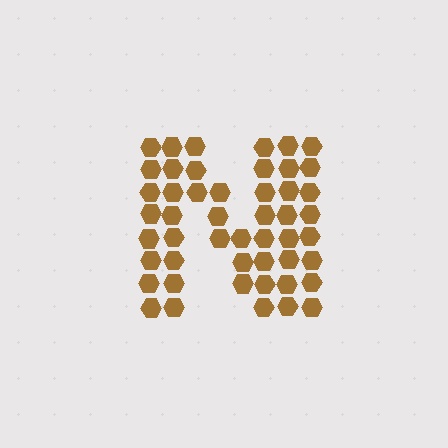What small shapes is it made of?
It is made of small hexagons.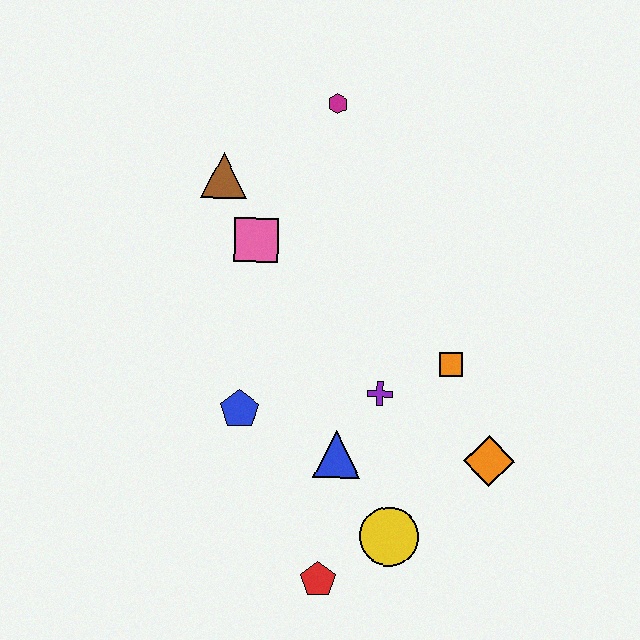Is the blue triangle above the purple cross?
No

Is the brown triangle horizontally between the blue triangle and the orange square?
No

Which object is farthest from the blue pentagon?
The magenta hexagon is farthest from the blue pentagon.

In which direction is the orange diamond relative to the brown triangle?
The orange diamond is below the brown triangle.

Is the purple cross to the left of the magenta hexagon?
No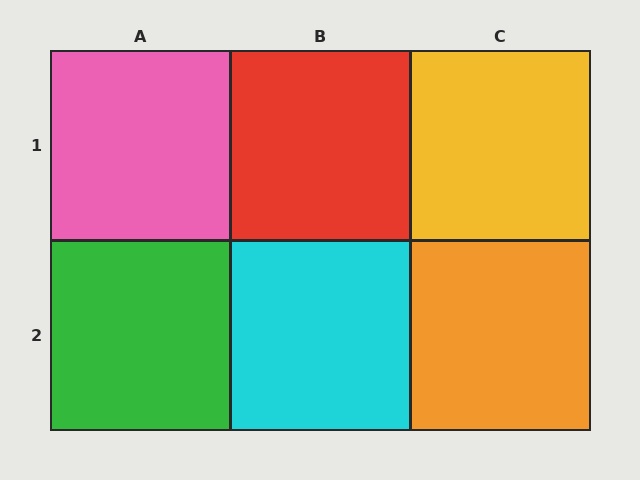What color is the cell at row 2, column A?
Green.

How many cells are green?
1 cell is green.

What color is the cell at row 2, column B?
Cyan.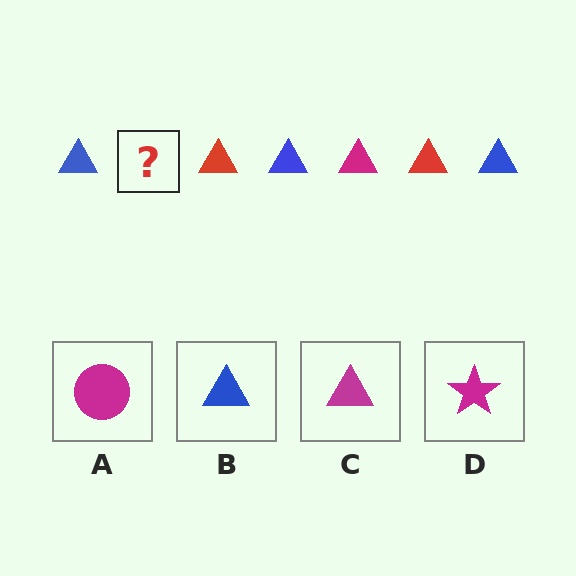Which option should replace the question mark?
Option C.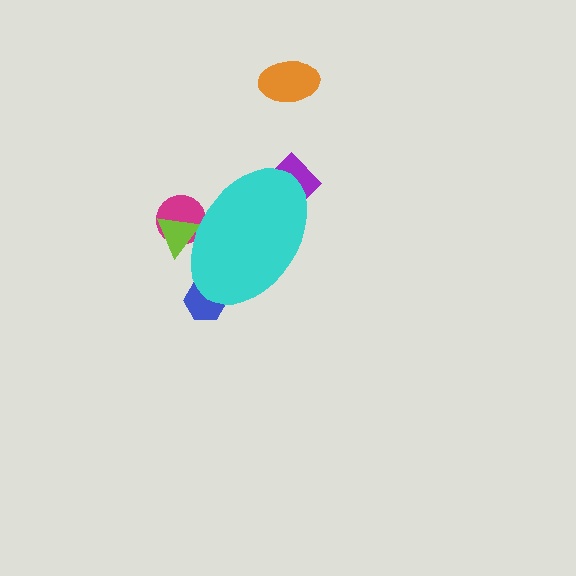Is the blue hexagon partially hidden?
Yes, the blue hexagon is partially hidden behind the cyan ellipse.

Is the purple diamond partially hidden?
Yes, the purple diamond is partially hidden behind the cyan ellipse.